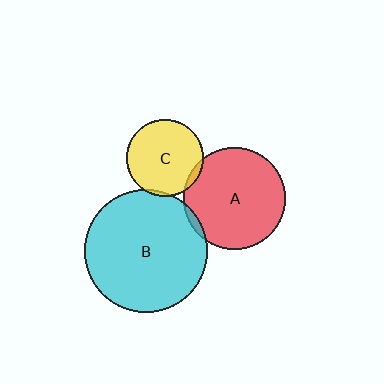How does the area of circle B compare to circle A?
Approximately 1.5 times.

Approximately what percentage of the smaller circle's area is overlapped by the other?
Approximately 5%.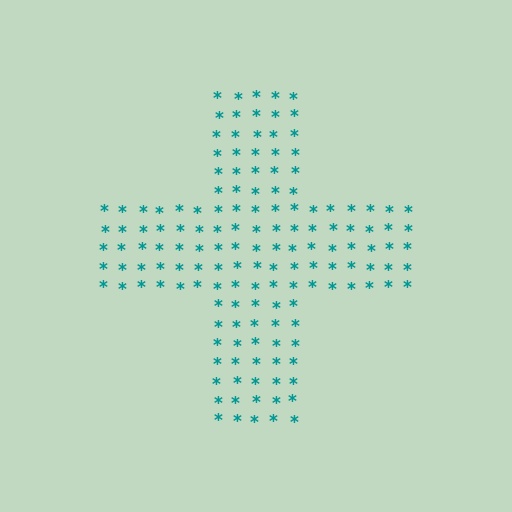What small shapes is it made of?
It is made of small asterisks.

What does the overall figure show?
The overall figure shows a cross.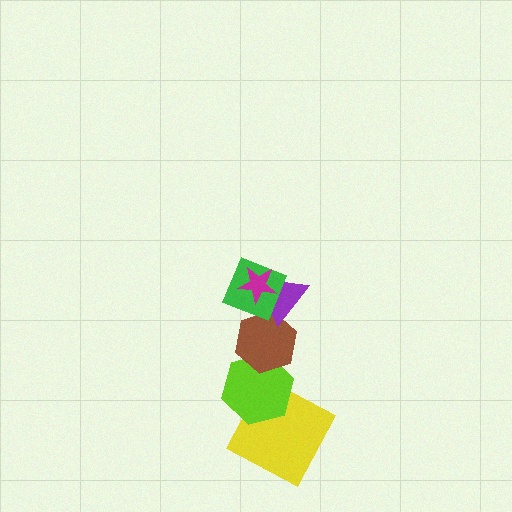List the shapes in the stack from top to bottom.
From top to bottom: the magenta star, the green square, the purple triangle, the brown hexagon, the lime hexagon, the yellow square.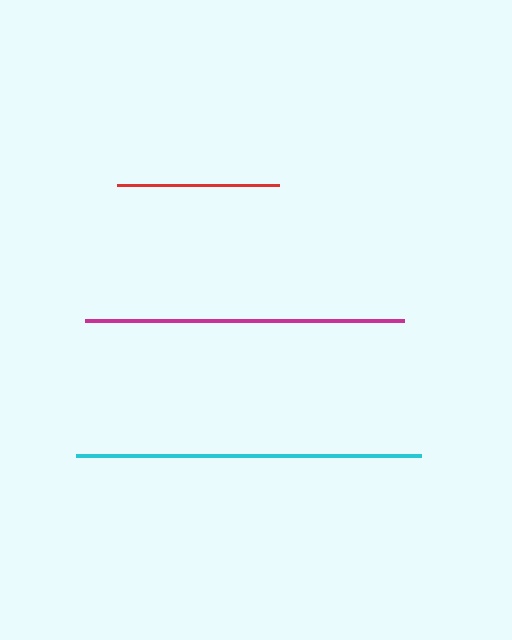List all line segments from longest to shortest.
From longest to shortest: cyan, magenta, red.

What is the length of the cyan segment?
The cyan segment is approximately 345 pixels long.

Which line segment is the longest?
The cyan line is the longest at approximately 345 pixels.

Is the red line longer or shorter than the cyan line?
The cyan line is longer than the red line.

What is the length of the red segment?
The red segment is approximately 163 pixels long.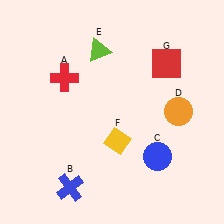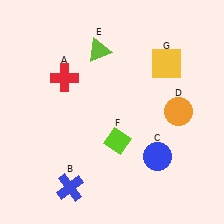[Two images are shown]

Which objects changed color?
F changed from yellow to lime. G changed from red to yellow.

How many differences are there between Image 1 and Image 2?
There are 2 differences between the two images.